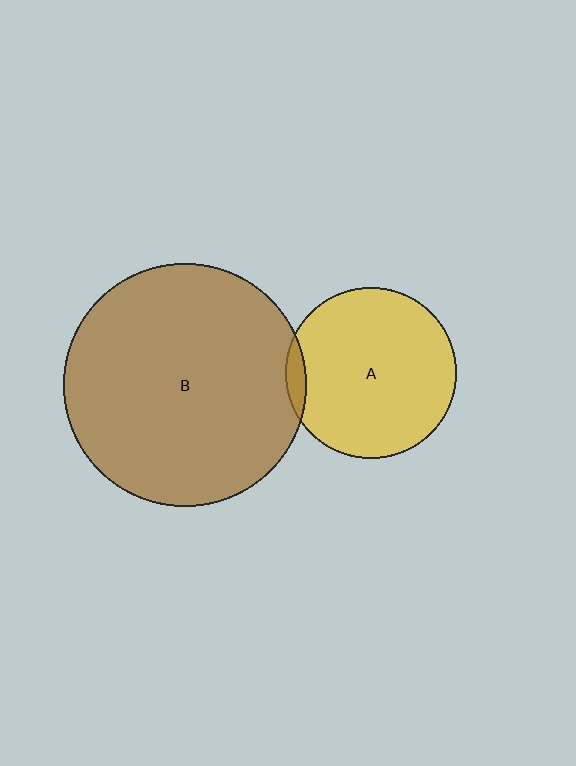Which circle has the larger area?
Circle B (brown).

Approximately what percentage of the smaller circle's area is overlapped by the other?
Approximately 5%.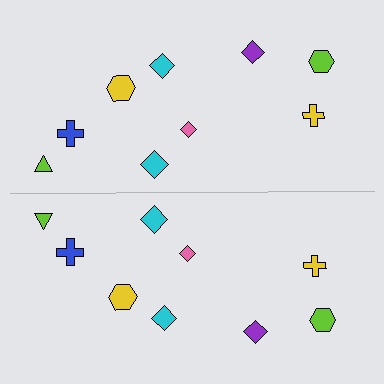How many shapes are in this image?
There are 18 shapes in this image.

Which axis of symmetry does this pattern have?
The pattern has a horizontal axis of symmetry running through the center of the image.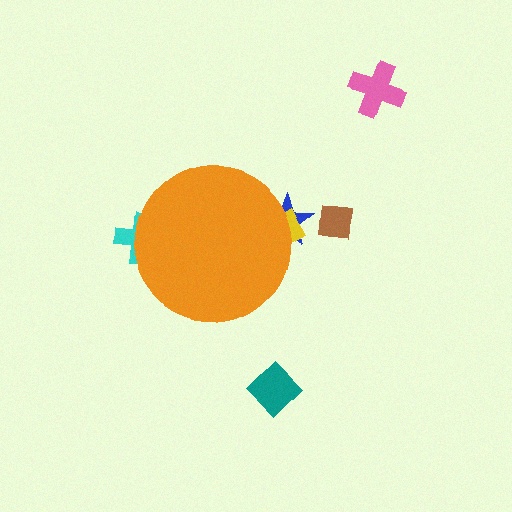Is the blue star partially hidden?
Yes, the blue star is partially hidden behind the orange circle.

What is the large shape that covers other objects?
An orange circle.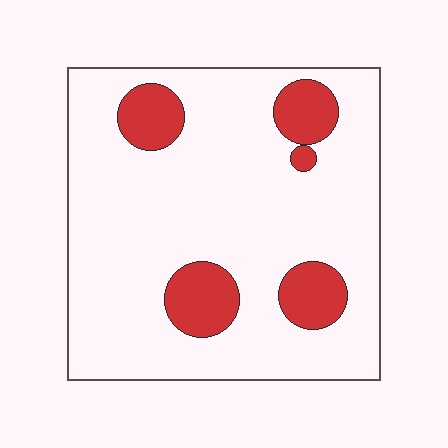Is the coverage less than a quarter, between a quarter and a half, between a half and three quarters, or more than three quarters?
Less than a quarter.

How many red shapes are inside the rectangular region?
5.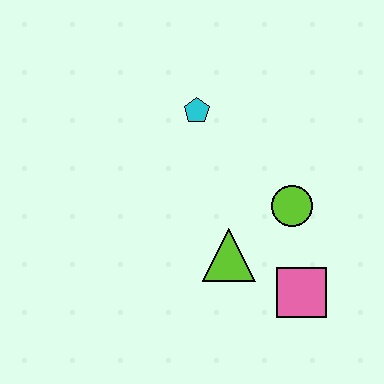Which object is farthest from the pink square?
The cyan pentagon is farthest from the pink square.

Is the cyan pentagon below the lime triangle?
No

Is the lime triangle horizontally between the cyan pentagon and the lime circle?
Yes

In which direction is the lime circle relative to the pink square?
The lime circle is above the pink square.